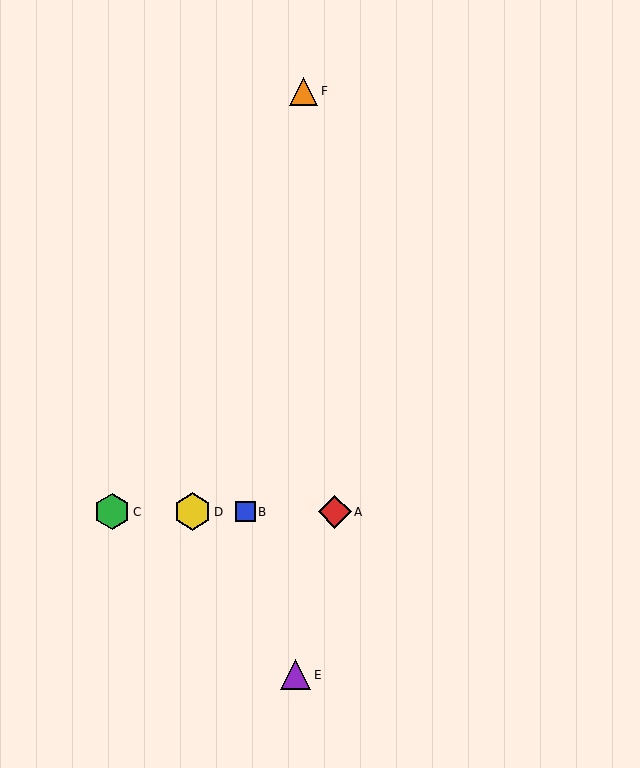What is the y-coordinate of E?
Object E is at y≈675.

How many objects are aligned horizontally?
4 objects (A, B, C, D) are aligned horizontally.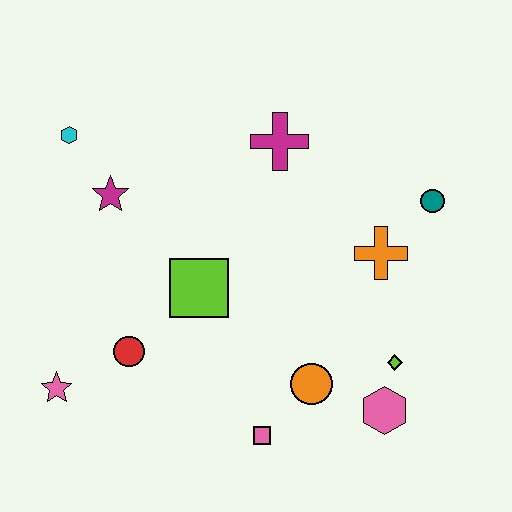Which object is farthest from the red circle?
The teal circle is farthest from the red circle.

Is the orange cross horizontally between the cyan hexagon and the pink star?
No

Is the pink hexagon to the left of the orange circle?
No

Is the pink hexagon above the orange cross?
No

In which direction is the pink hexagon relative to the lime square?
The pink hexagon is to the right of the lime square.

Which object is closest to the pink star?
The red circle is closest to the pink star.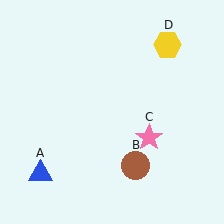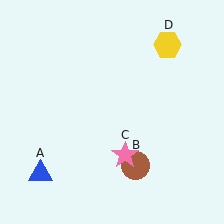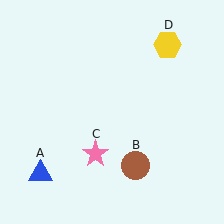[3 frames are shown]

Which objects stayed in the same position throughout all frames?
Blue triangle (object A) and brown circle (object B) and yellow hexagon (object D) remained stationary.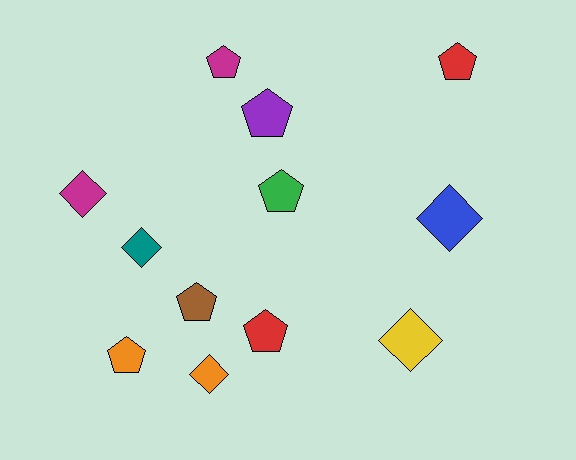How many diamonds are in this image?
There are 5 diamonds.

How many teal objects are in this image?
There is 1 teal object.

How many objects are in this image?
There are 12 objects.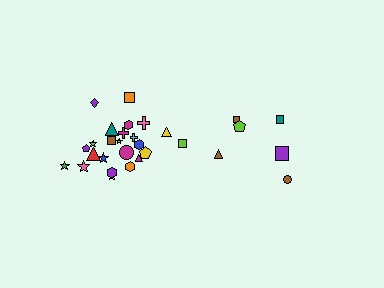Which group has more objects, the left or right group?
The left group.